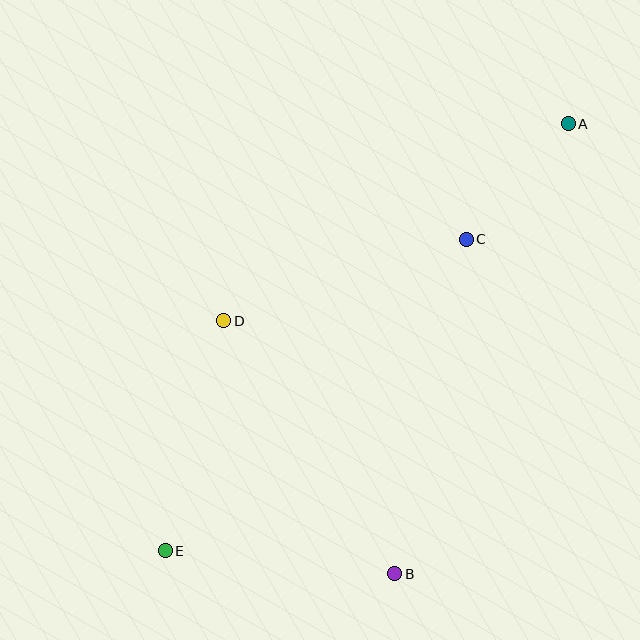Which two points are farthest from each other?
Points A and E are farthest from each other.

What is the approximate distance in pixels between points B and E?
The distance between B and E is approximately 230 pixels.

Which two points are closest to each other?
Points A and C are closest to each other.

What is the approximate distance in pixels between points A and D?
The distance between A and D is approximately 397 pixels.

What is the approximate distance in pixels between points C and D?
The distance between C and D is approximately 256 pixels.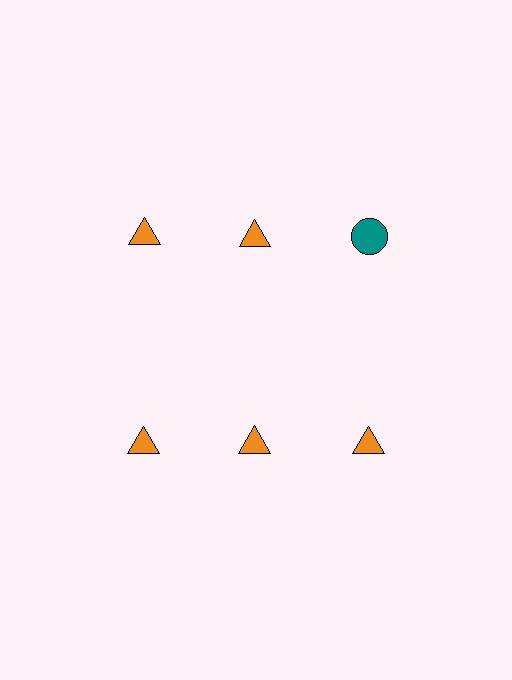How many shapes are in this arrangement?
There are 6 shapes arranged in a grid pattern.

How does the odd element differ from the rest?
It differs in both color (teal instead of orange) and shape (circle instead of triangle).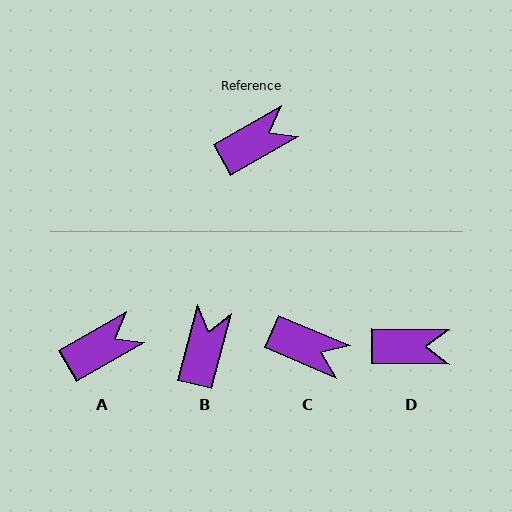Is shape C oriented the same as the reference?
No, it is off by about 53 degrees.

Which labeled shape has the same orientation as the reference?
A.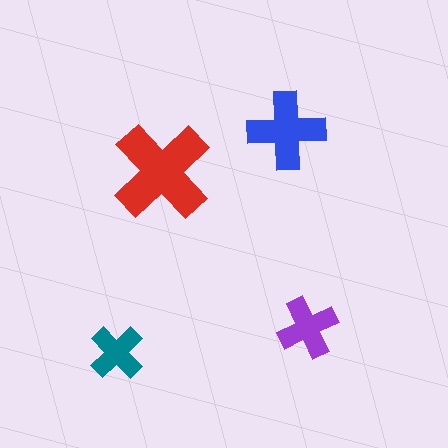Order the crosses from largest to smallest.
the red one, the blue one, the purple one, the teal one.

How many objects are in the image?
There are 4 objects in the image.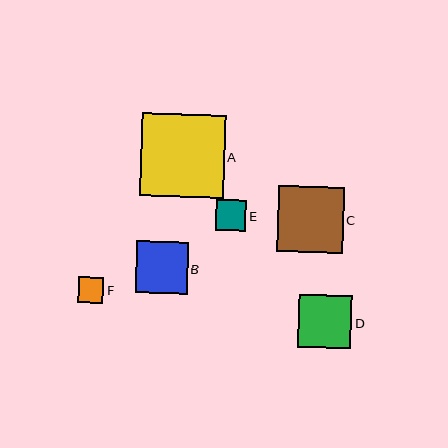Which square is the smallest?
Square F is the smallest with a size of approximately 26 pixels.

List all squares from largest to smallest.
From largest to smallest: A, C, D, B, E, F.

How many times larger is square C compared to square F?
Square C is approximately 2.5 times the size of square F.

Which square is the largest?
Square A is the largest with a size of approximately 84 pixels.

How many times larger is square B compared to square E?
Square B is approximately 1.7 times the size of square E.